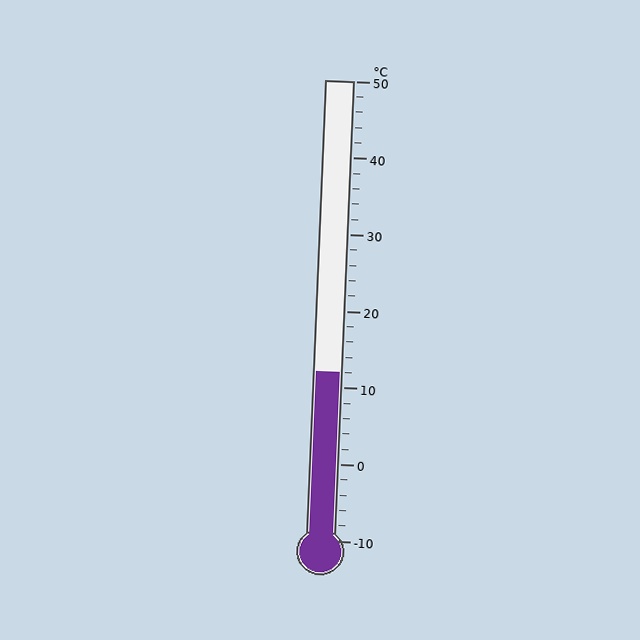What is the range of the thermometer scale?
The thermometer scale ranges from -10°C to 50°C.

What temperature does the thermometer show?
The thermometer shows approximately 12°C.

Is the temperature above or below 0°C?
The temperature is above 0°C.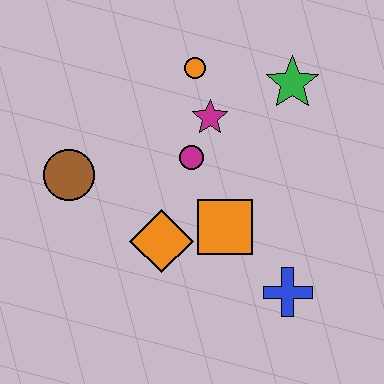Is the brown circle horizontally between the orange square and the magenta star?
No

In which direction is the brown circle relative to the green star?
The brown circle is to the left of the green star.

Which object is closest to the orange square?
The orange diamond is closest to the orange square.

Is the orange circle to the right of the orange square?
No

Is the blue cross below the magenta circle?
Yes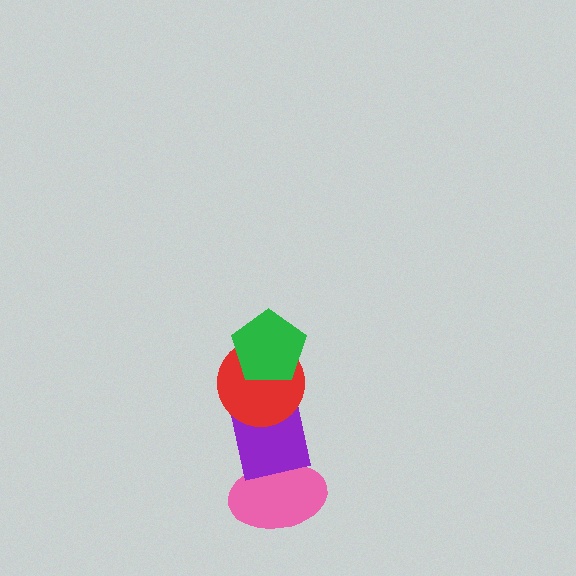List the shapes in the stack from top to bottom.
From top to bottom: the green pentagon, the red circle, the purple square, the pink ellipse.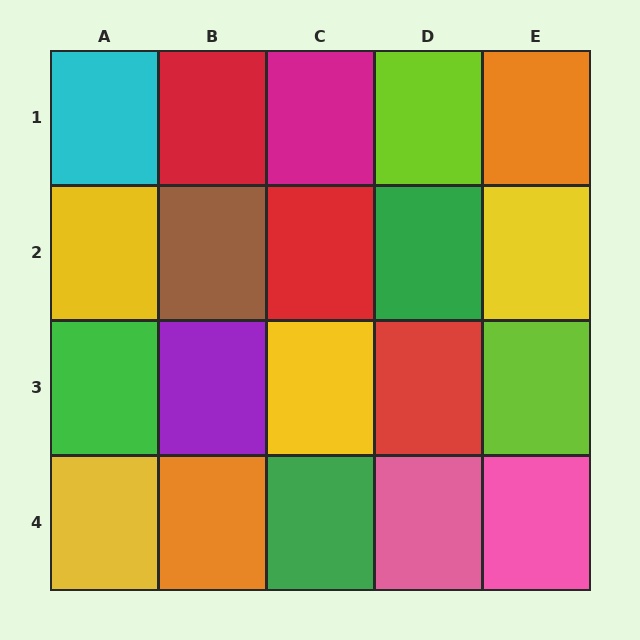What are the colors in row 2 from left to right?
Yellow, brown, red, green, yellow.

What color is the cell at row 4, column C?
Green.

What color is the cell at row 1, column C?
Magenta.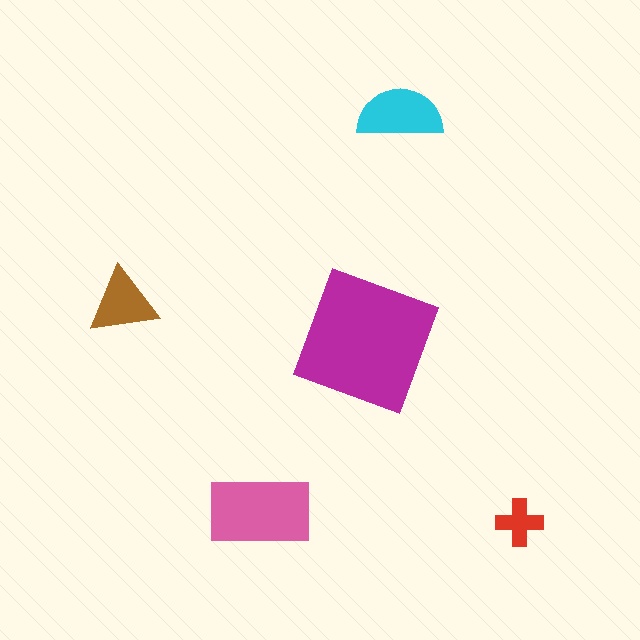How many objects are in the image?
There are 5 objects in the image.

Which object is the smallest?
The red cross.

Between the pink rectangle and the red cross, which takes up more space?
The pink rectangle.